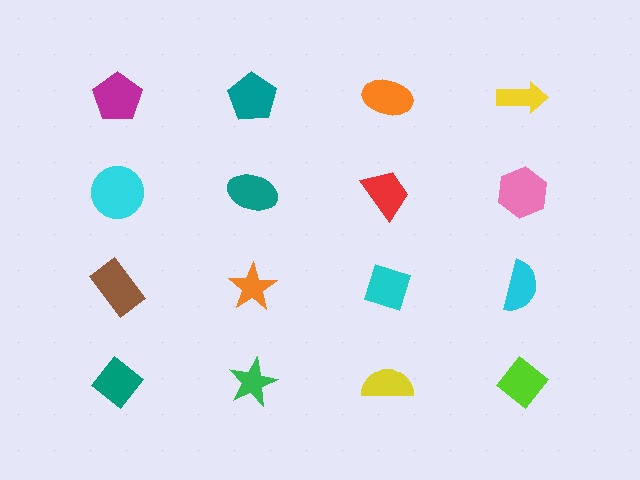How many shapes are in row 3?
4 shapes.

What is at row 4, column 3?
A yellow semicircle.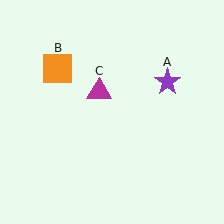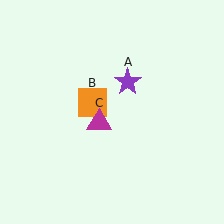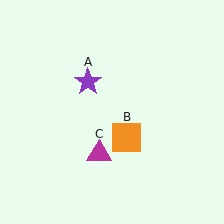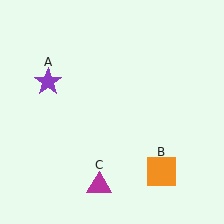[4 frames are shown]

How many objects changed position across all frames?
3 objects changed position: purple star (object A), orange square (object B), magenta triangle (object C).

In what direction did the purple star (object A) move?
The purple star (object A) moved left.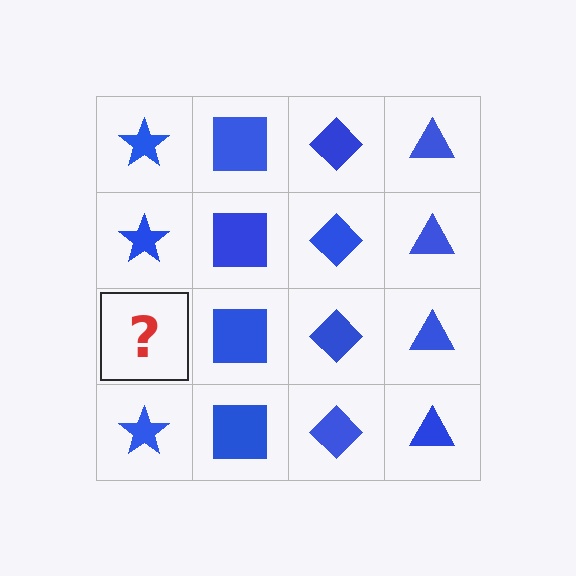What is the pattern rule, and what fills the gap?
The rule is that each column has a consistent shape. The gap should be filled with a blue star.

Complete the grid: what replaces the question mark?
The question mark should be replaced with a blue star.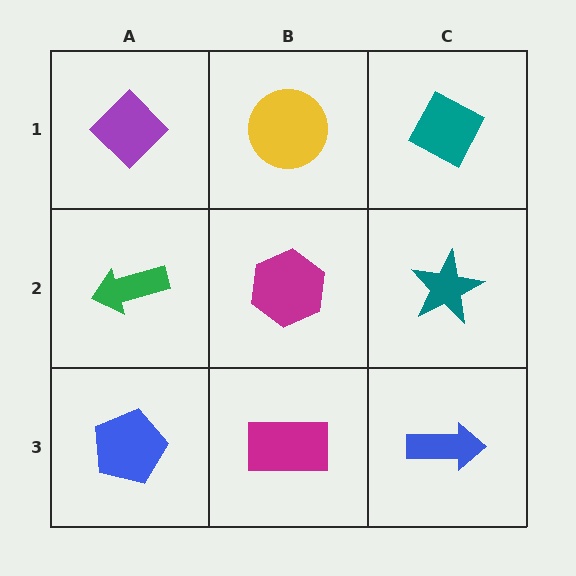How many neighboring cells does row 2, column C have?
3.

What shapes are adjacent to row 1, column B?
A magenta hexagon (row 2, column B), a purple diamond (row 1, column A), a teal diamond (row 1, column C).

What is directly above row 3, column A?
A green arrow.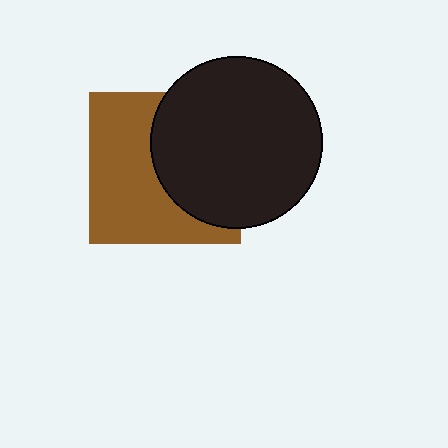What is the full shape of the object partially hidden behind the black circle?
The partially hidden object is a brown square.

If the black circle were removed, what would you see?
You would see the complete brown square.